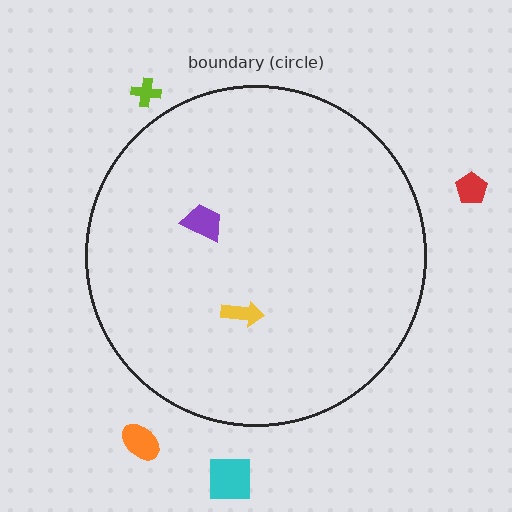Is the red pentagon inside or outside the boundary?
Outside.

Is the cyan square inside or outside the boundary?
Outside.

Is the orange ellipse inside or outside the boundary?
Outside.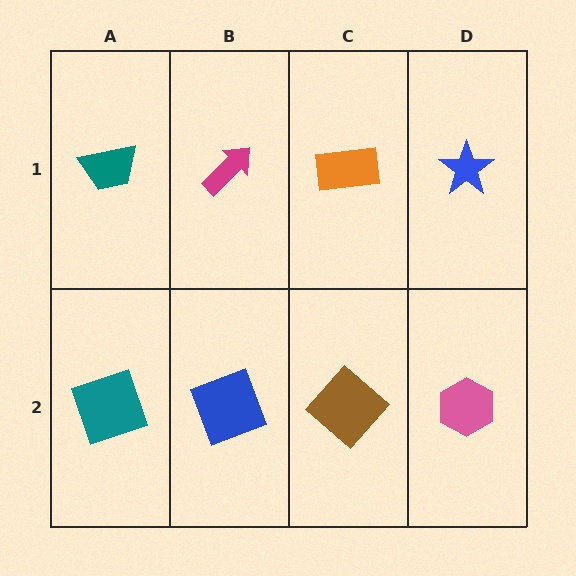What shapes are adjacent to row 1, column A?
A teal square (row 2, column A), a magenta arrow (row 1, column B).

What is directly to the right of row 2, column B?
A brown diamond.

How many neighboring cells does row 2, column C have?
3.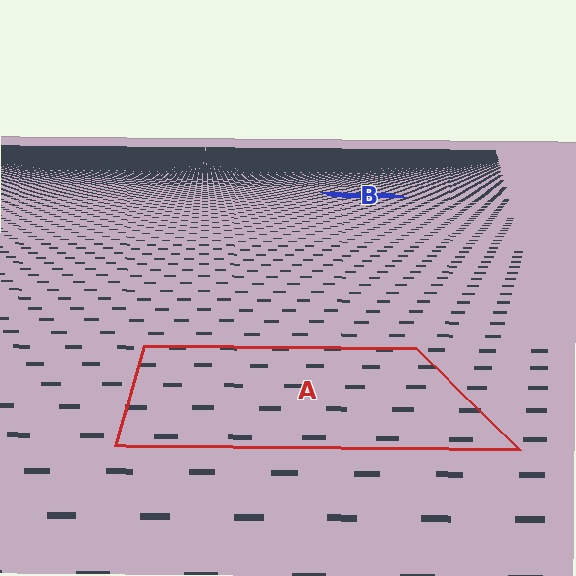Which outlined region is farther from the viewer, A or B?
Region B is farther from the viewer — the texture elements inside it appear smaller and more densely packed.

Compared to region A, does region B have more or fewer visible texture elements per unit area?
Region B has more texture elements per unit area — they are packed more densely because it is farther away.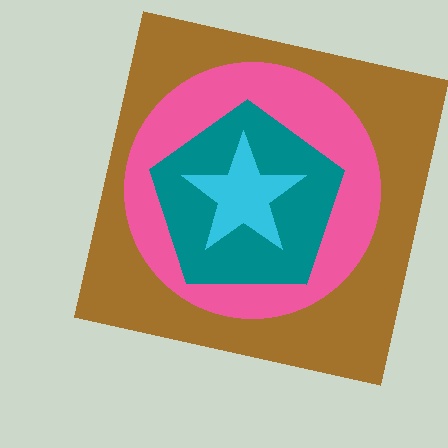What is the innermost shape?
The cyan star.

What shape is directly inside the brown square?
The pink circle.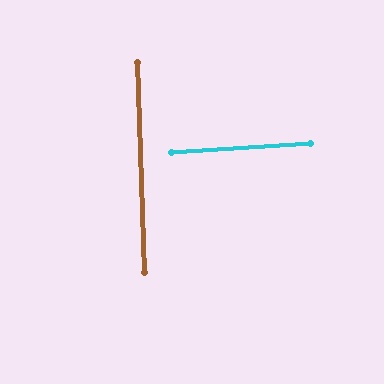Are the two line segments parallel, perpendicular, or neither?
Perpendicular — they meet at approximately 88°.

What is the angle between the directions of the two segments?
Approximately 88 degrees.